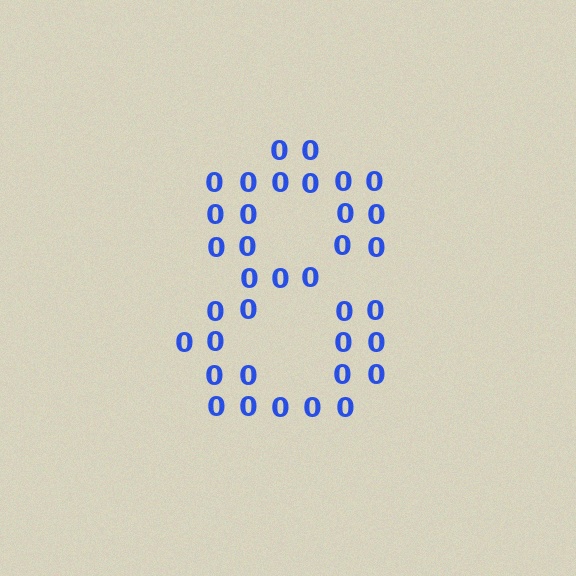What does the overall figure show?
The overall figure shows the digit 8.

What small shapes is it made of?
It is made of small digit 0's.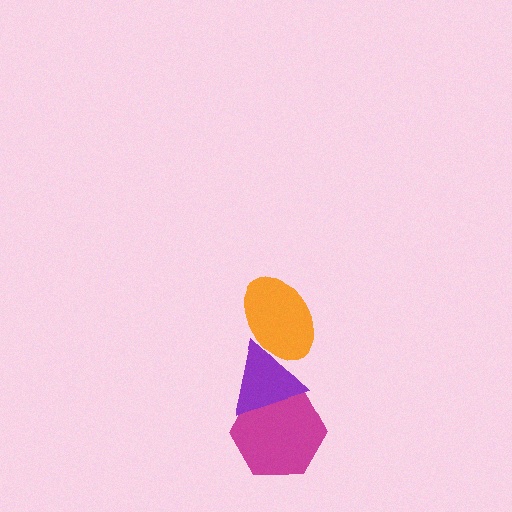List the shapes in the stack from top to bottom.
From top to bottom: the orange ellipse, the purple triangle, the magenta hexagon.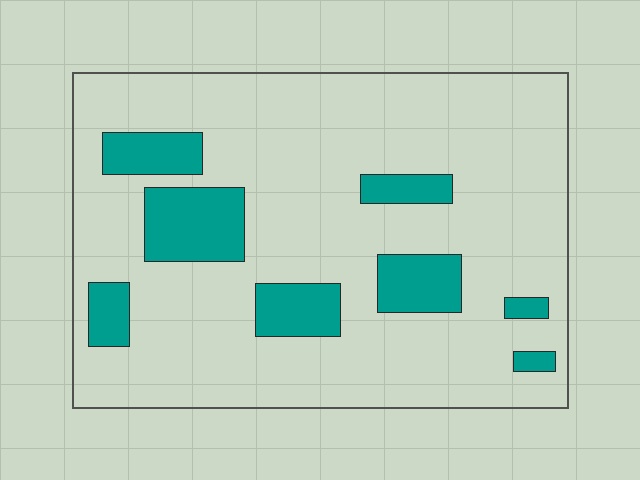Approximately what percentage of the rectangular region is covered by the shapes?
Approximately 15%.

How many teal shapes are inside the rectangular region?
8.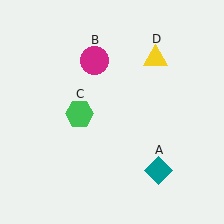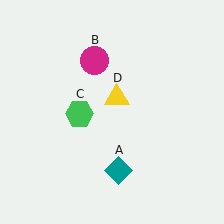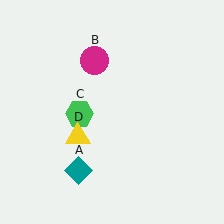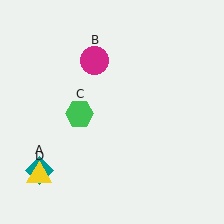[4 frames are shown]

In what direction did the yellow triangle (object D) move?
The yellow triangle (object D) moved down and to the left.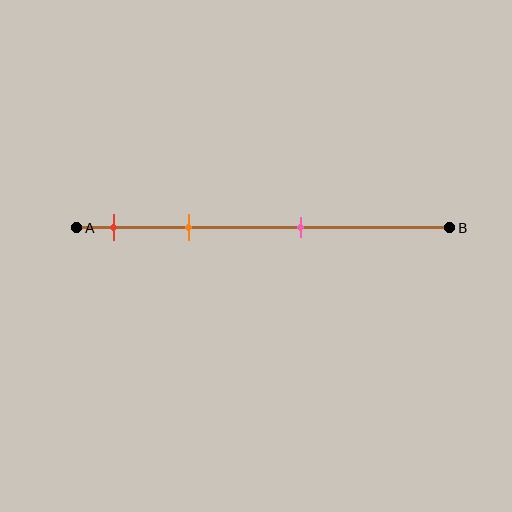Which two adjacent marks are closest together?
The red and orange marks are the closest adjacent pair.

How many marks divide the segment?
There are 3 marks dividing the segment.